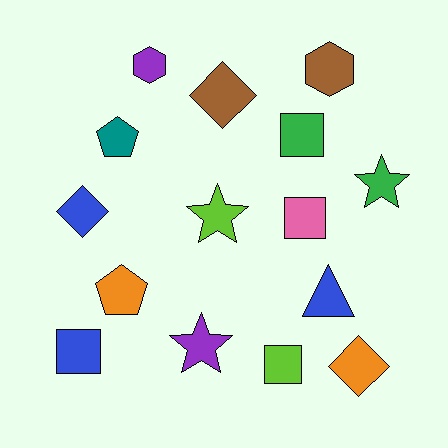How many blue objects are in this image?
There are 3 blue objects.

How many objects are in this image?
There are 15 objects.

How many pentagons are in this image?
There are 2 pentagons.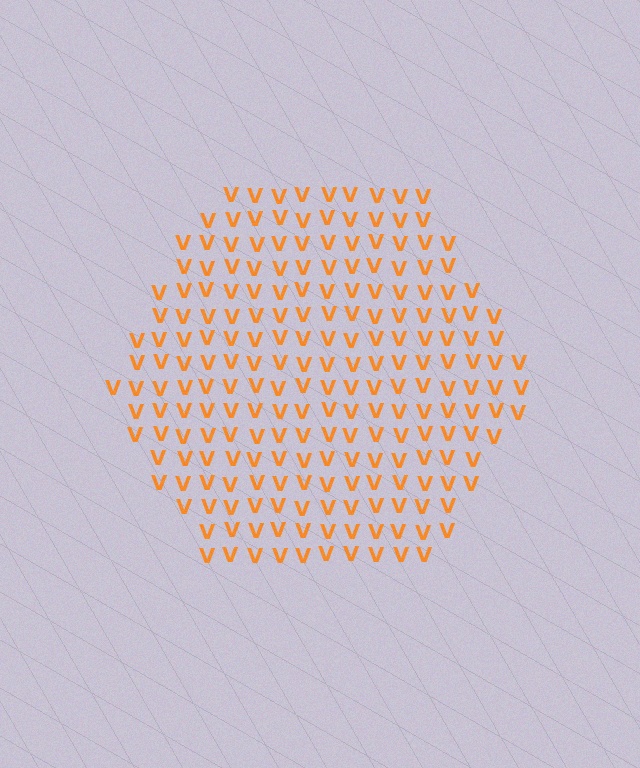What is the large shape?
The large shape is a hexagon.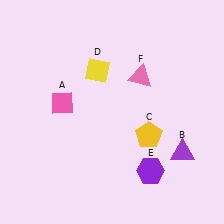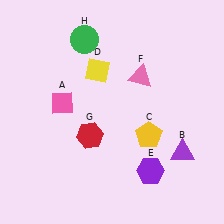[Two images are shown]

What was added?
A red hexagon (G), a green circle (H) were added in Image 2.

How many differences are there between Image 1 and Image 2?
There are 2 differences between the two images.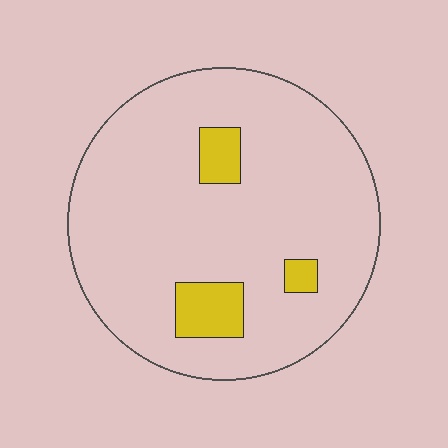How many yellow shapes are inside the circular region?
3.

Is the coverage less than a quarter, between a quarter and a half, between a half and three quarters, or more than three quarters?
Less than a quarter.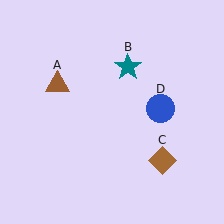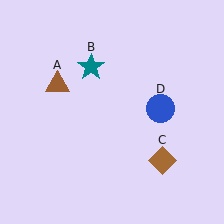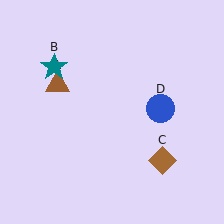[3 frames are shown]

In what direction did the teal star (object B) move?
The teal star (object B) moved left.